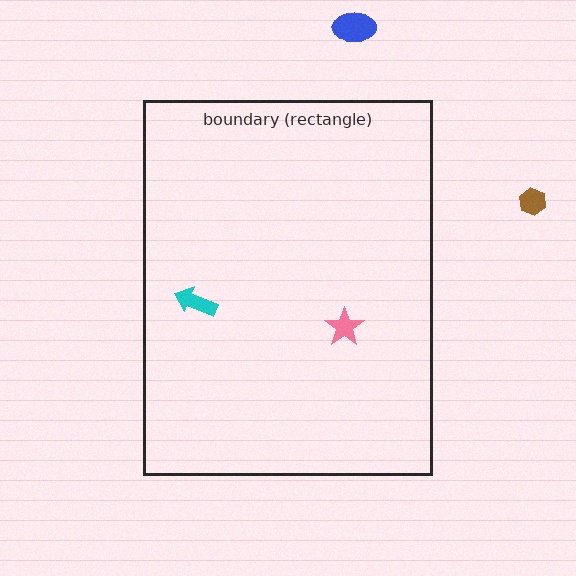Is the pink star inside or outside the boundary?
Inside.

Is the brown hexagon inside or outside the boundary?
Outside.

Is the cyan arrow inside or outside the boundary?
Inside.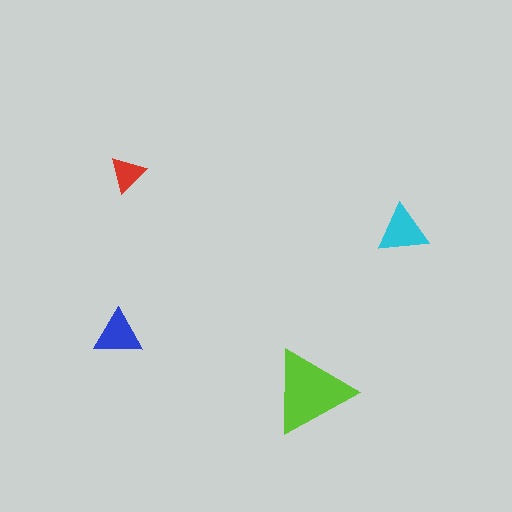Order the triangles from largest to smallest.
the lime one, the cyan one, the blue one, the red one.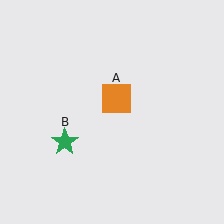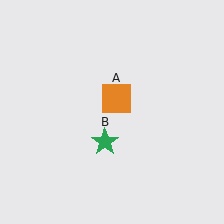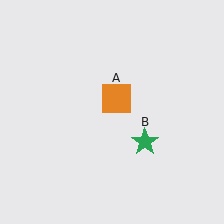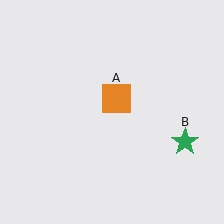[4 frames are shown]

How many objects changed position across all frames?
1 object changed position: green star (object B).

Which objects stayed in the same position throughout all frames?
Orange square (object A) remained stationary.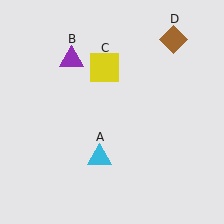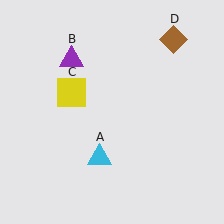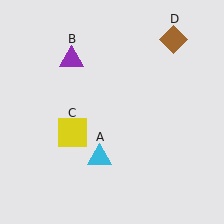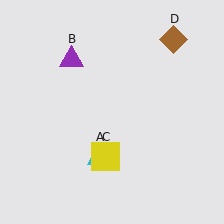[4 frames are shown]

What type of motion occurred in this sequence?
The yellow square (object C) rotated counterclockwise around the center of the scene.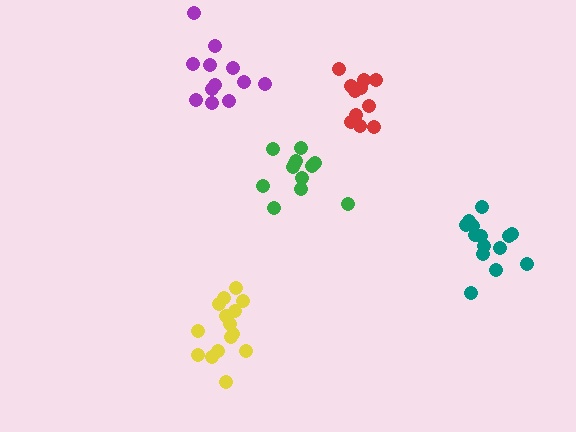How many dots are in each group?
Group 1: 14 dots, Group 2: 12 dots, Group 3: 15 dots, Group 4: 12 dots, Group 5: 11 dots (64 total).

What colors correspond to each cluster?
The clusters are colored: teal, green, yellow, purple, red.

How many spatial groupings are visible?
There are 5 spatial groupings.